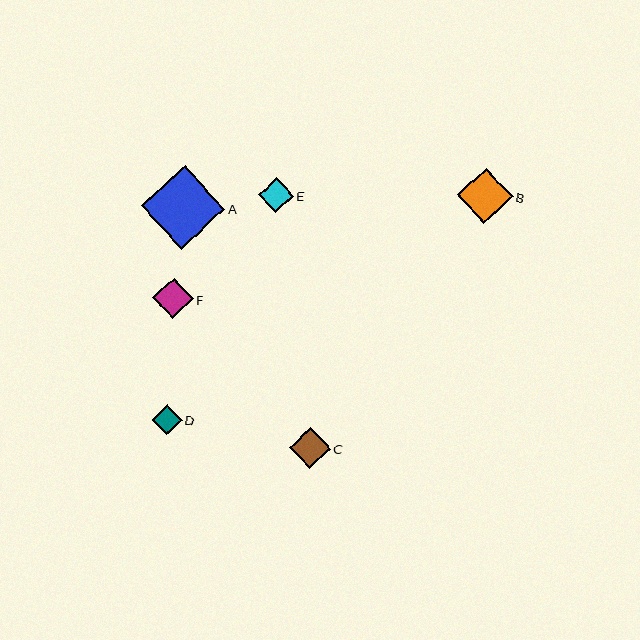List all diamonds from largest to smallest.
From largest to smallest: A, B, C, F, E, D.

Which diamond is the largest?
Diamond A is the largest with a size of approximately 84 pixels.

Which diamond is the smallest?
Diamond D is the smallest with a size of approximately 30 pixels.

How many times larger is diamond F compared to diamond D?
Diamond F is approximately 1.3 times the size of diamond D.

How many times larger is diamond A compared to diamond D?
Diamond A is approximately 2.8 times the size of diamond D.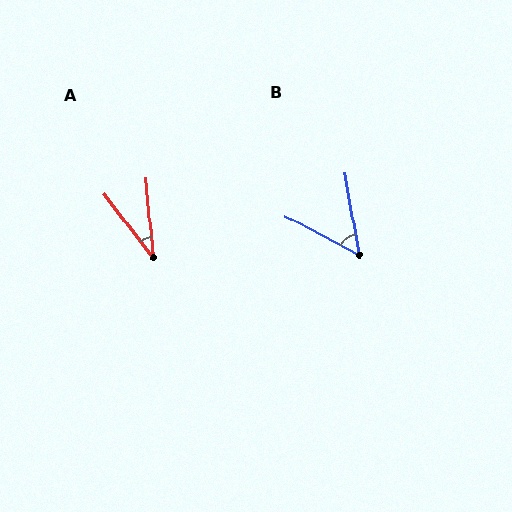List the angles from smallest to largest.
A (32°), B (52°).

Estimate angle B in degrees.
Approximately 52 degrees.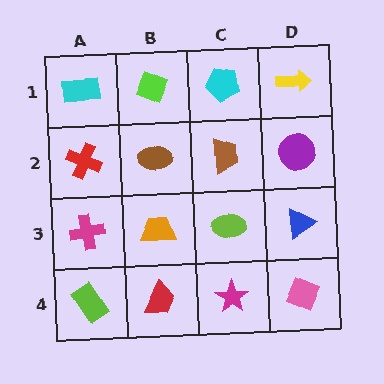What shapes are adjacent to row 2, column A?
A cyan rectangle (row 1, column A), a magenta cross (row 3, column A), a brown ellipse (row 2, column B).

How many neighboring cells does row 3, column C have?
4.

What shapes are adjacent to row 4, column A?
A magenta cross (row 3, column A), a red trapezoid (row 4, column B).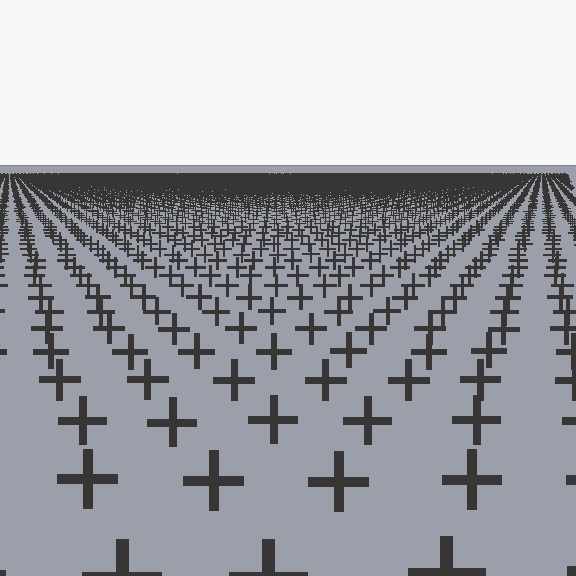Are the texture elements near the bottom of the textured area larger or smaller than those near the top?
Larger. Near the bottom, elements are closer to the viewer and appear at a bigger on-screen size.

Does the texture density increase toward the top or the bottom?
Density increases toward the top.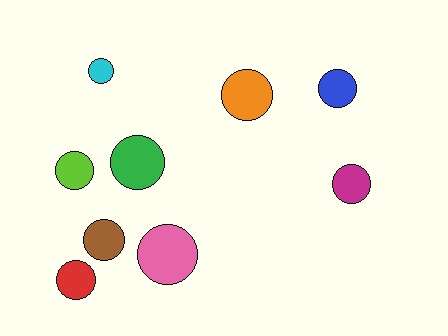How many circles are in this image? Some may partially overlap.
There are 9 circles.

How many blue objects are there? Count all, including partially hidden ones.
There is 1 blue object.